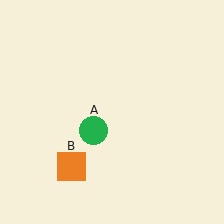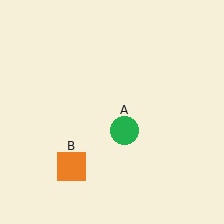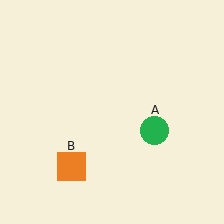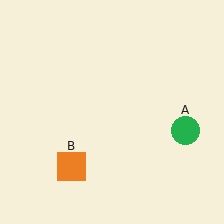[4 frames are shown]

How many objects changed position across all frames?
1 object changed position: green circle (object A).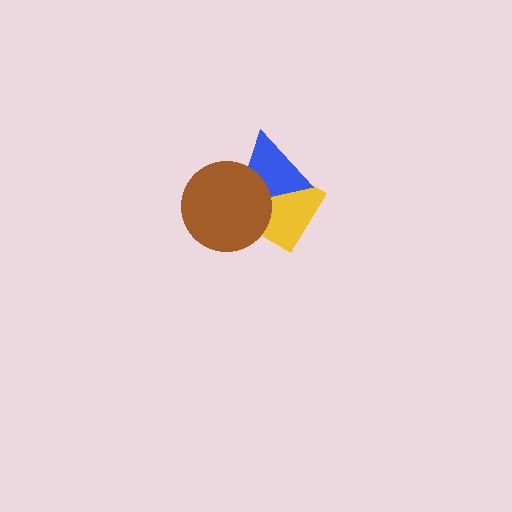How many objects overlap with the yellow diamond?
2 objects overlap with the yellow diamond.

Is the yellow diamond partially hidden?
Yes, it is partially covered by another shape.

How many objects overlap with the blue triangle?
2 objects overlap with the blue triangle.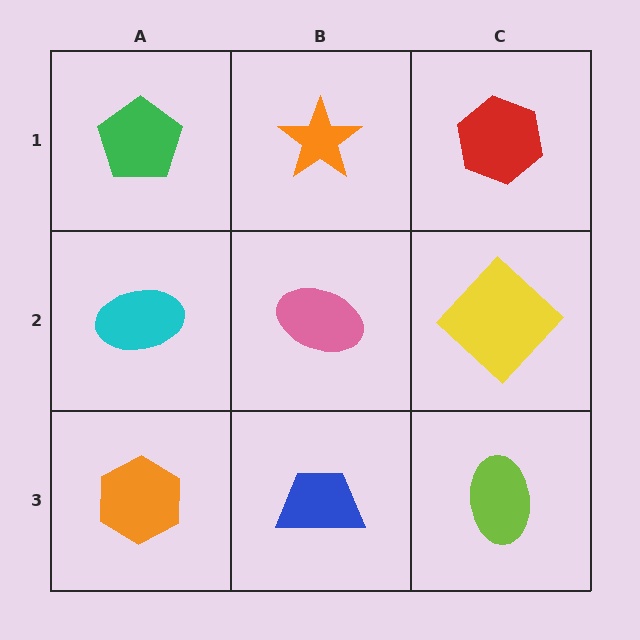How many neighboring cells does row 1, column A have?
2.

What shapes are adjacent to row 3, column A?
A cyan ellipse (row 2, column A), a blue trapezoid (row 3, column B).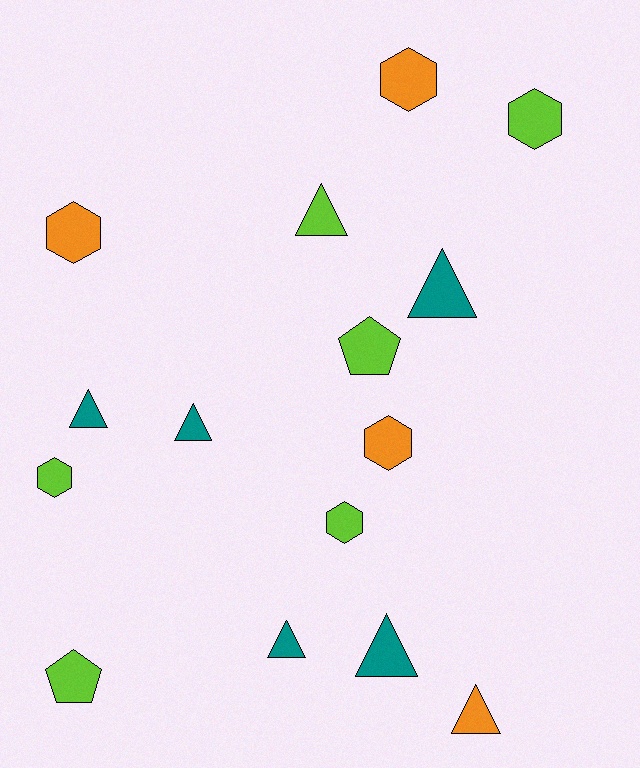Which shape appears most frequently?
Triangle, with 7 objects.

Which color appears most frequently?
Lime, with 6 objects.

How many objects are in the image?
There are 15 objects.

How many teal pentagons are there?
There are no teal pentagons.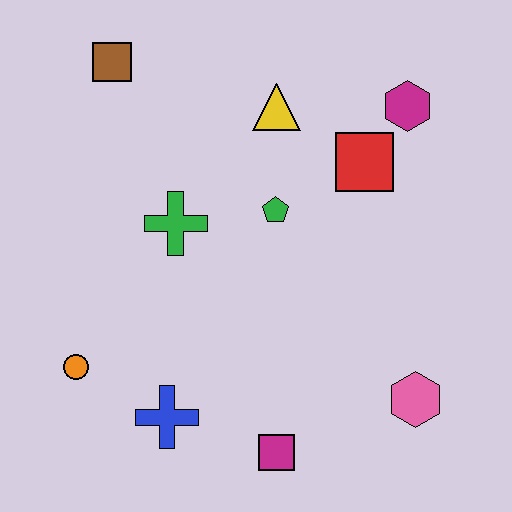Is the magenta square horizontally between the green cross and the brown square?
No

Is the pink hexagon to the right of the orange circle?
Yes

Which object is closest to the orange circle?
The blue cross is closest to the orange circle.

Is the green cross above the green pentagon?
No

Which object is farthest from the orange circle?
The magenta hexagon is farthest from the orange circle.